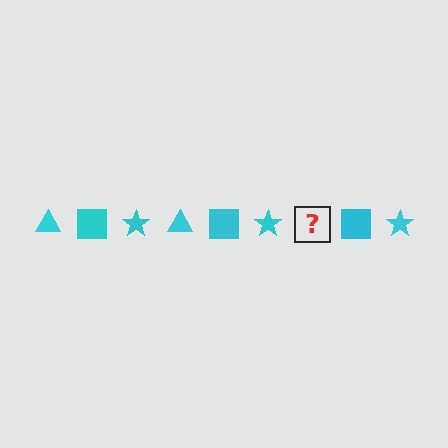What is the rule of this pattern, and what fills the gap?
The rule is that the pattern cycles through triangle, square, star shapes in cyan. The gap should be filled with a cyan triangle.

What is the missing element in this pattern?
The missing element is a cyan triangle.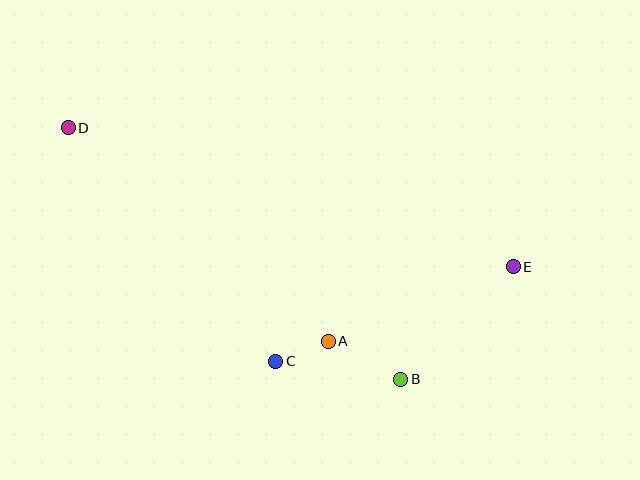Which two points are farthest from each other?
Points D and E are farthest from each other.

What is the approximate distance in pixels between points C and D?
The distance between C and D is approximately 312 pixels.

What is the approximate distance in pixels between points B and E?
The distance between B and E is approximately 159 pixels.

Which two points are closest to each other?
Points A and C are closest to each other.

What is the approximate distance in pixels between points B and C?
The distance between B and C is approximately 126 pixels.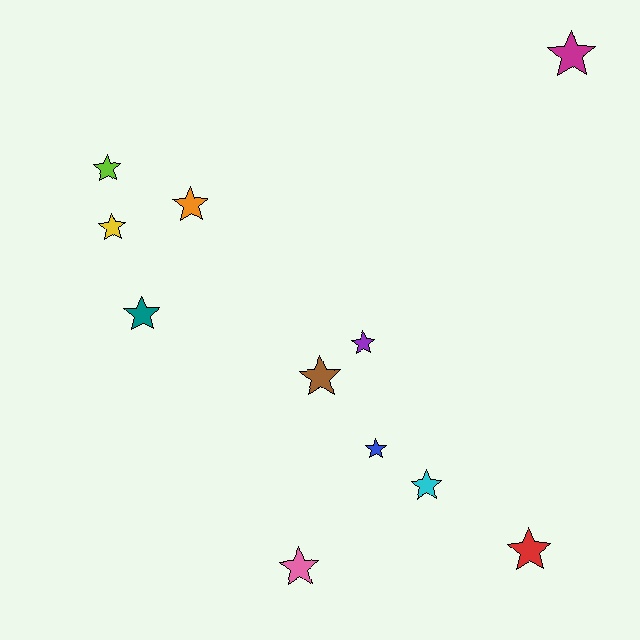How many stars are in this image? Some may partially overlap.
There are 11 stars.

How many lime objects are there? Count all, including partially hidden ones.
There is 1 lime object.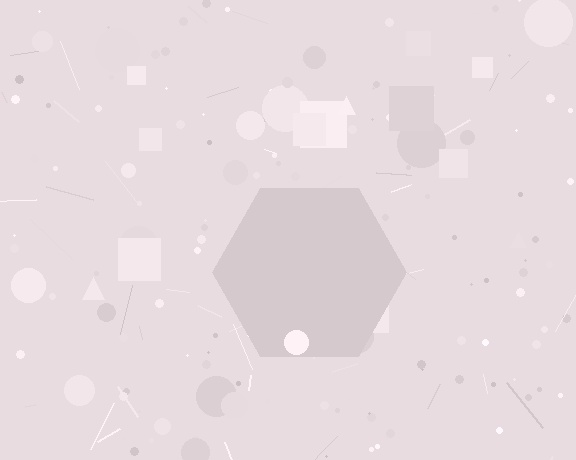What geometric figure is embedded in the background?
A hexagon is embedded in the background.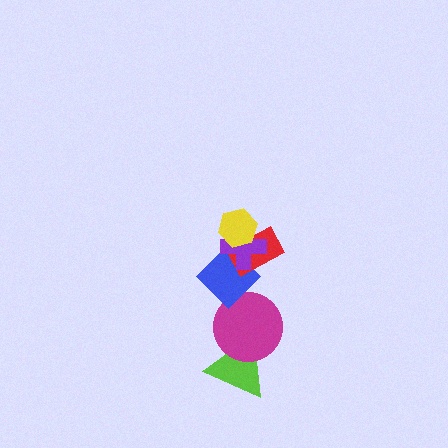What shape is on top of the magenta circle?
The blue diamond is on top of the magenta circle.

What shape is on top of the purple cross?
The yellow hexagon is on top of the purple cross.